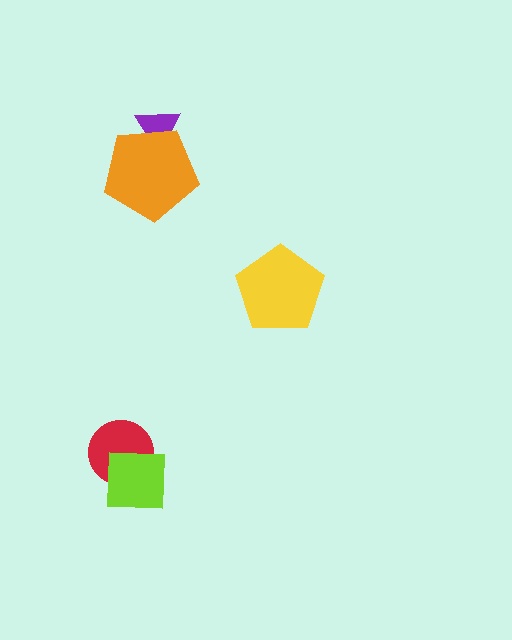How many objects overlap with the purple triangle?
1 object overlaps with the purple triangle.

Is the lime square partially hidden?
No, no other shape covers it.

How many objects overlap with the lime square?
1 object overlaps with the lime square.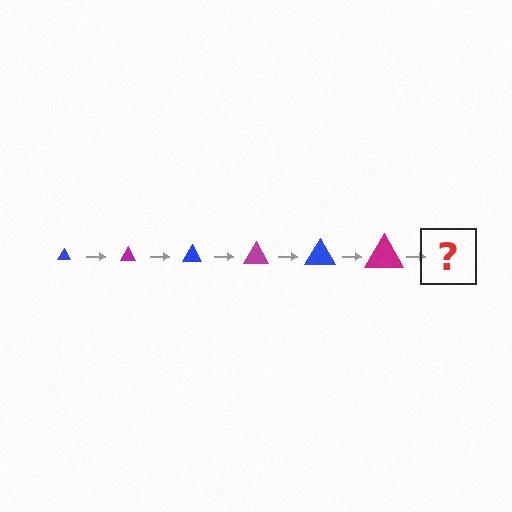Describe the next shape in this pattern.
It should be a blue triangle, larger than the previous one.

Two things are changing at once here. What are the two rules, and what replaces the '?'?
The two rules are that the triangle grows larger each step and the color cycles through blue and magenta. The '?' should be a blue triangle, larger than the previous one.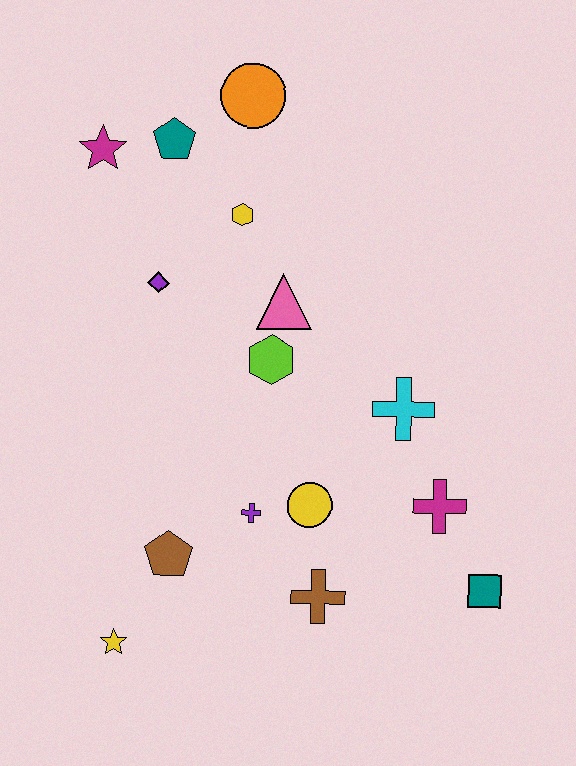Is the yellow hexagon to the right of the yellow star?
Yes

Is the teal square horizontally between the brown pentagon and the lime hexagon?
No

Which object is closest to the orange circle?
The teal pentagon is closest to the orange circle.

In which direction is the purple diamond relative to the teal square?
The purple diamond is to the left of the teal square.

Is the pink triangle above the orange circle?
No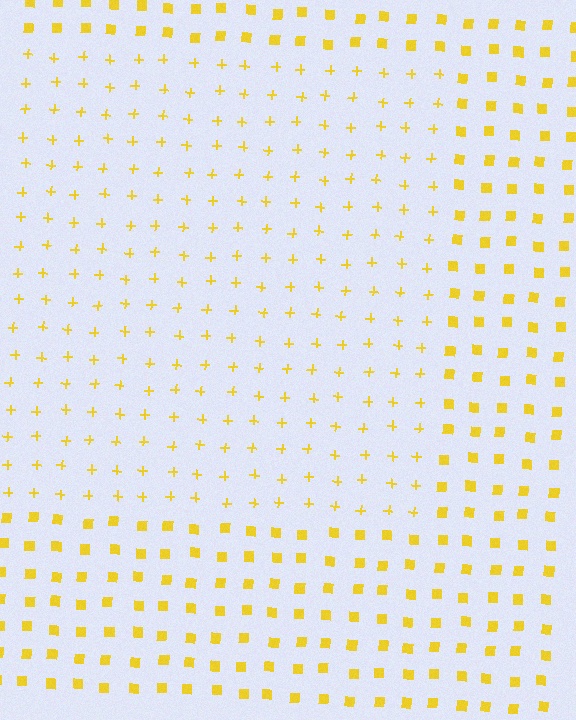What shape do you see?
I see a rectangle.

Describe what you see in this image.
The image is filled with small yellow elements arranged in a uniform grid. A rectangle-shaped region contains plus signs, while the surrounding area contains squares. The boundary is defined purely by the change in element shape.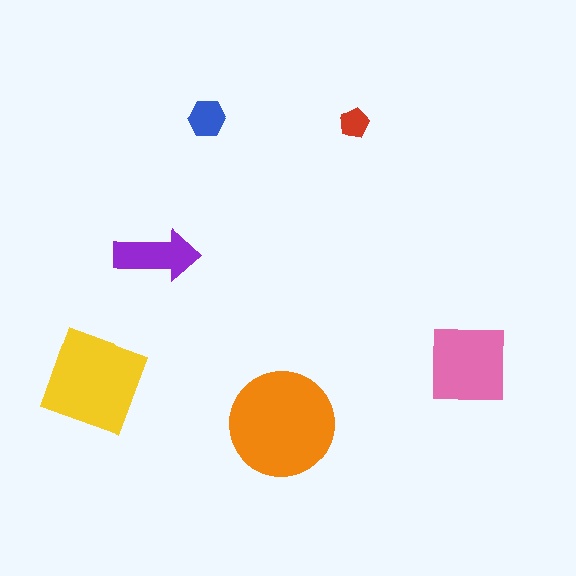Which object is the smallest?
The red pentagon.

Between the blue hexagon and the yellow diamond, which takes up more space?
The yellow diamond.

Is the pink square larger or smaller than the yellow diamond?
Smaller.